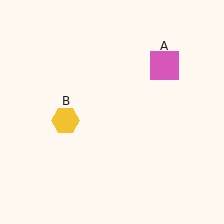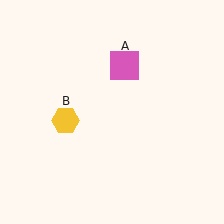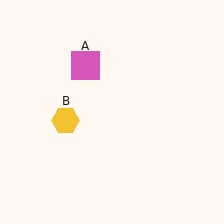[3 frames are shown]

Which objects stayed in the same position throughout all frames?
Yellow hexagon (object B) remained stationary.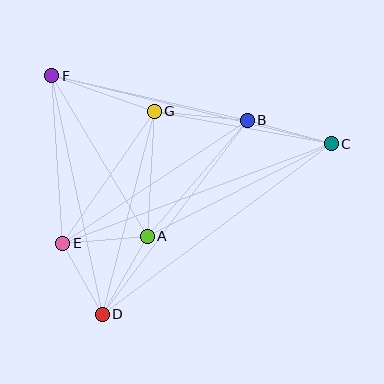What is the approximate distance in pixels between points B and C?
The distance between B and C is approximately 87 pixels.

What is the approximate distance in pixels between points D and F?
The distance between D and F is approximately 244 pixels.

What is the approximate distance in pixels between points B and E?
The distance between B and E is approximately 222 pixels.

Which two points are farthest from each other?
Points C and F are farthest from each other.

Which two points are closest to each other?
Points D and E are closest to each other.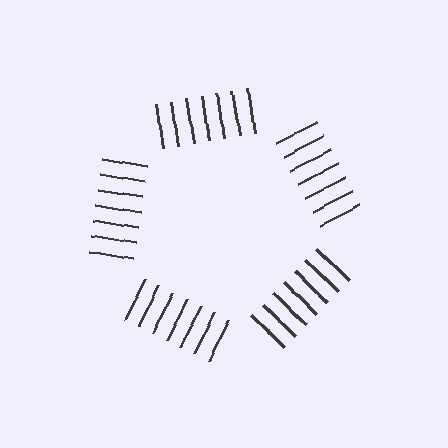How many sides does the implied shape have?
5 sides — the line-ends trace a pentagon.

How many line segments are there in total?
35 — 7 along each of the 5 edges.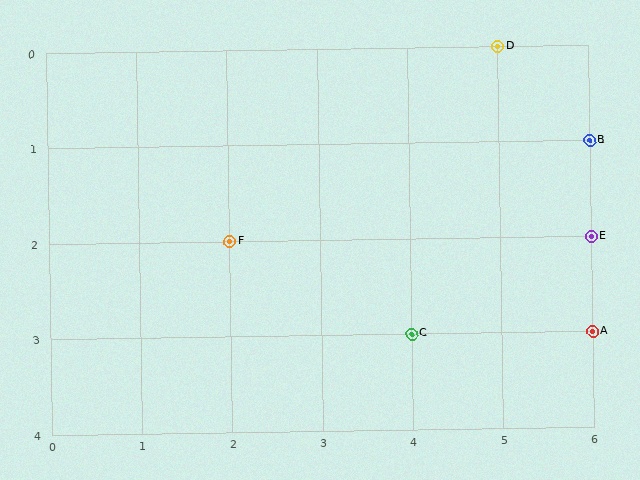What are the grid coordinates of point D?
Point D is at grid coordinates (5, 0).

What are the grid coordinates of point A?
Point A is at grid coordinates (6, 3).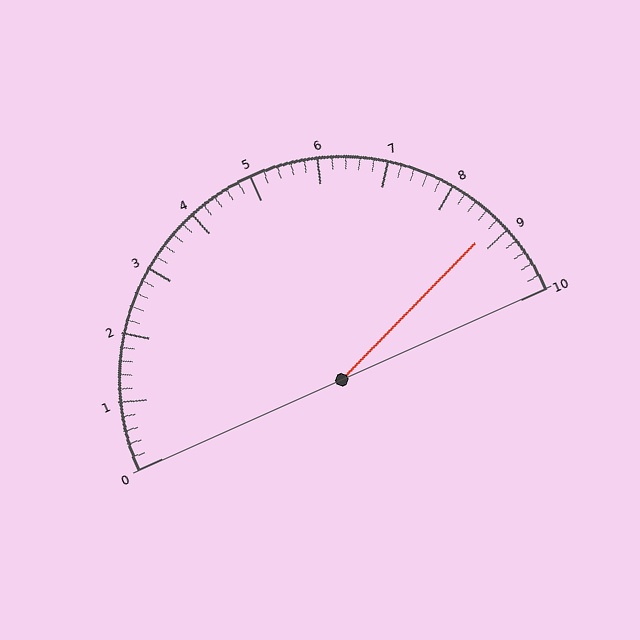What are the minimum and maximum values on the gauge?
The gauge ranges from 0 to 10.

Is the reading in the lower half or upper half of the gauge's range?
The reading is in the upper half of the range (0 to 10).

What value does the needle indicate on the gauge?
The needle indicates approximately 8.8.